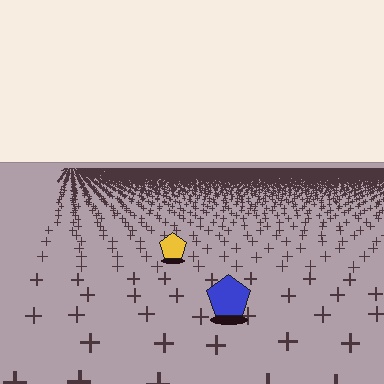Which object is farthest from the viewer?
The yellow pentagon is farthest from the viewer. It appears smaller and the ground texture around it is denser.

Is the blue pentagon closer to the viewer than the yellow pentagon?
Yes. The blue pentagon is closer — you can tell from the texture gradient: the ground texture is coarser near it.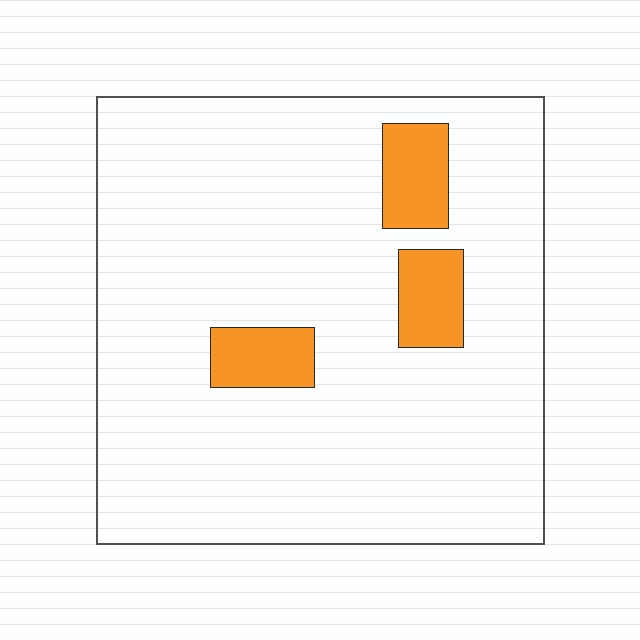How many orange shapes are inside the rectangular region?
3.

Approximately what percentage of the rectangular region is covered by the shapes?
Approximately 10%.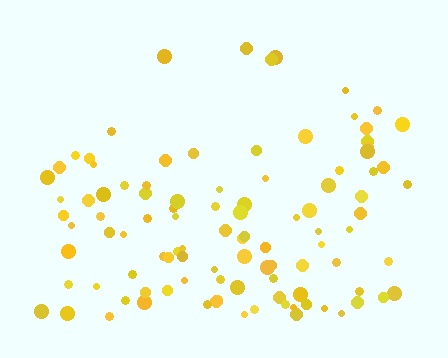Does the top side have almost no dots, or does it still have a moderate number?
Still a moderate number, just noticeably fewer than the bottom.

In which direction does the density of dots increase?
From top to bottom, with the bottom side densest.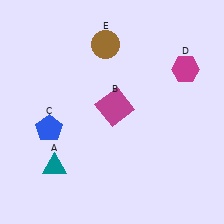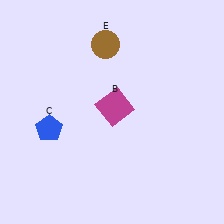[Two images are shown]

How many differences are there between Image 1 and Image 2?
There are 2 differences between the two images.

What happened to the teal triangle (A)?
The teal triangle (A) was removed in Image 2. It was in the bottom-left area of Image 1.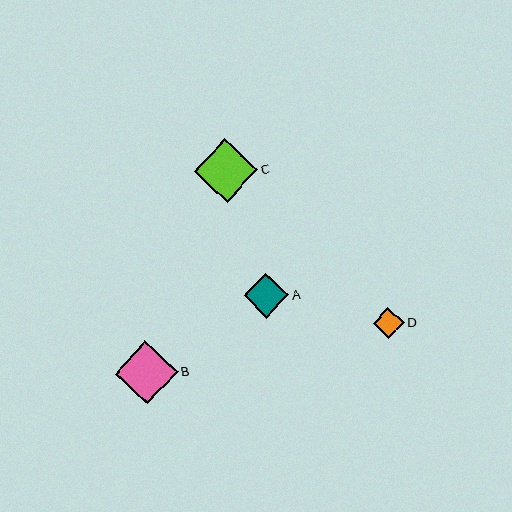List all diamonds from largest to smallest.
From largest to smallest: C, B, A, D.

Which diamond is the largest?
Diamond C is the largest with a size of approximately 63 pixels.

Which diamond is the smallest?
Diamond D is the smallest with a size of approximately 31 pixels.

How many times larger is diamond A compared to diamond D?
Diamond A is approximately 1.4 times the size of diamond D.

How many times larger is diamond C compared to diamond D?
Diamond C is approximately 2.1 times the size of diamond D.